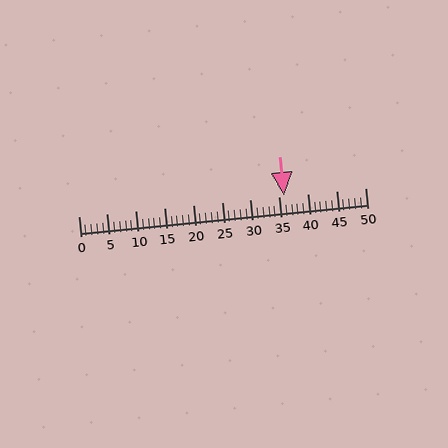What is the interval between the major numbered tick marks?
The major tick marks are spaced 5 units apart.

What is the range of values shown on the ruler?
The ruler shows values from 0 to 50.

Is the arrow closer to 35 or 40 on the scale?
The arrow is closer to 35.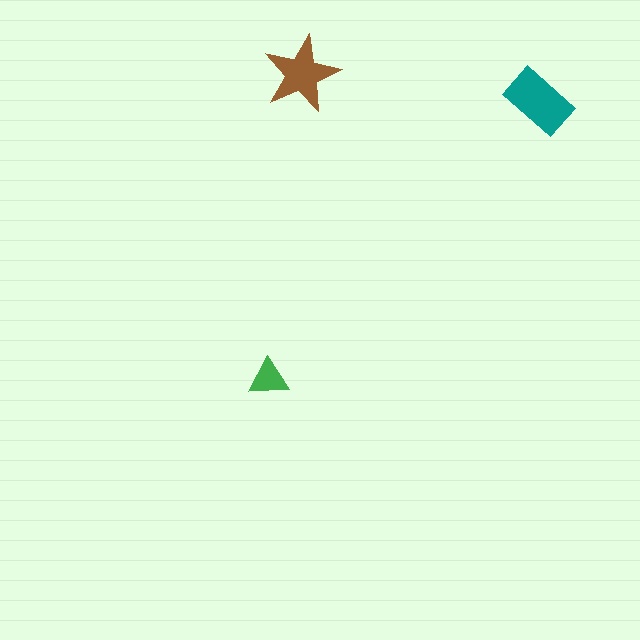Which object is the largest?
The teal rectangle.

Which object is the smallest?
The green triangle.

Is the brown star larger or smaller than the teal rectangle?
Smaller.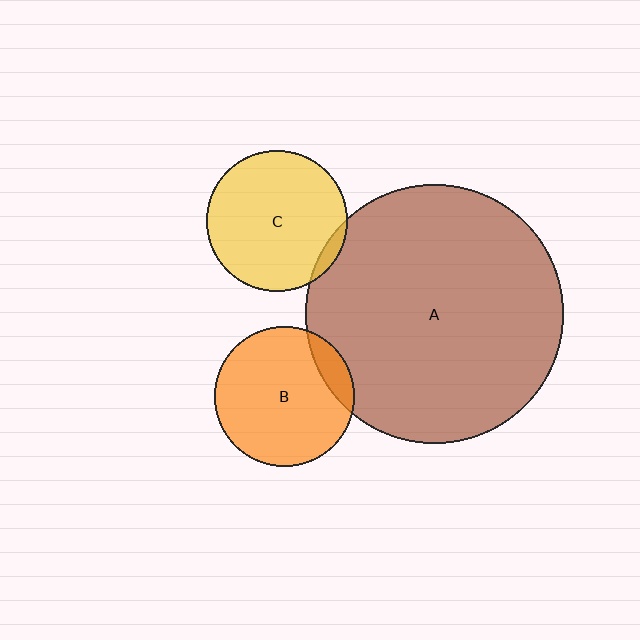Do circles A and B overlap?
Yes.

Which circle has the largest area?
Circle A (brown).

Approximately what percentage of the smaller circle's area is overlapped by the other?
Approximately 10%.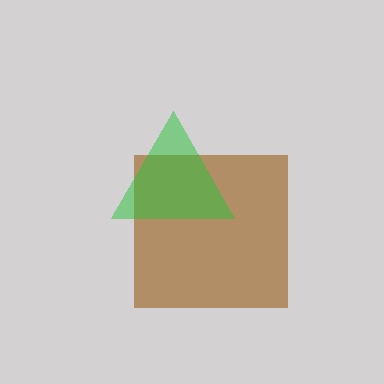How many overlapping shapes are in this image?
There are 2 overlapping shapes in the image.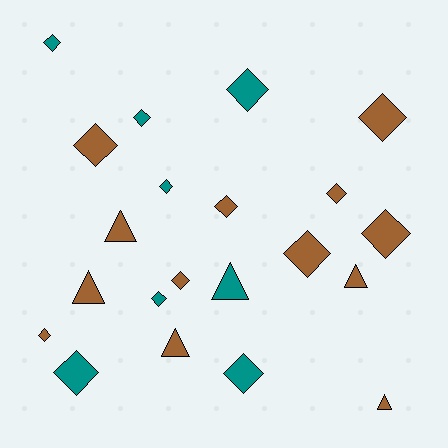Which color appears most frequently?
Brown, with 13 objects.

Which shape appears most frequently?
Diamond, with 15 objects.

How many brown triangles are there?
There are 5 brown triangles.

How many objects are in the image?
There are 21 objects.